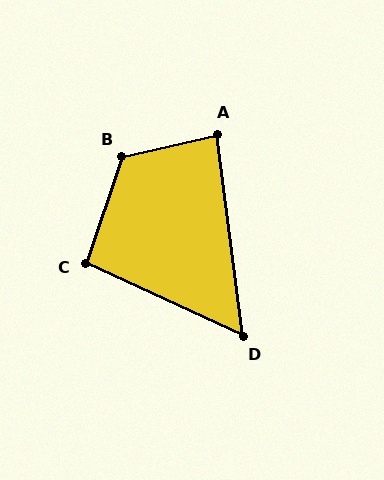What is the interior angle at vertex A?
Approximately 84 degrees (acute).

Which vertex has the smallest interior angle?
D, at approximately 58 degrees.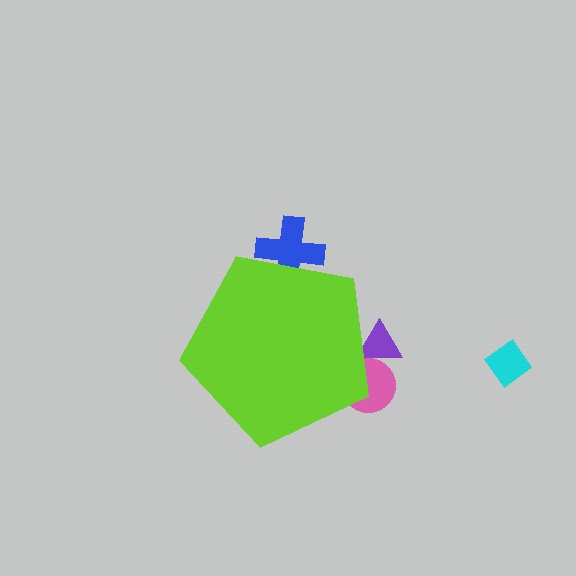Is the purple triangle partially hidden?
Yes, the purple triangle is partially hidden behind the lime pentagon.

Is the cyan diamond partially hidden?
No, the cyan diamond is fully visible.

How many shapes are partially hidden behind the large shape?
3 shapes are partially hidden.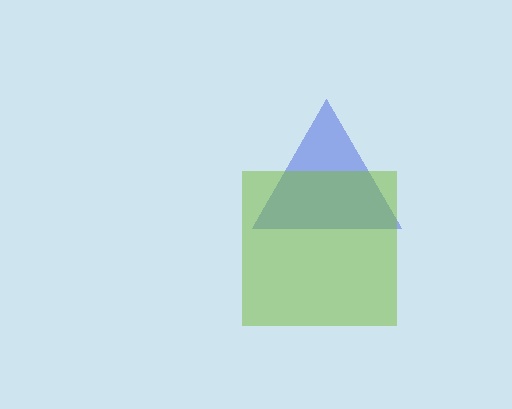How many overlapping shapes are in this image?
There are 2 overlapping shapes in the image.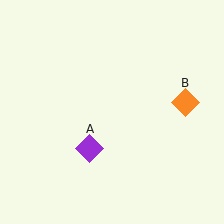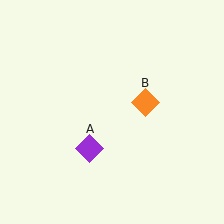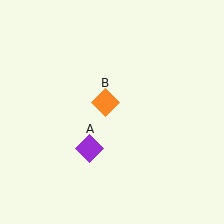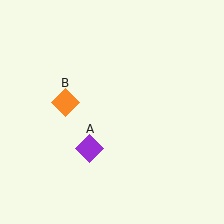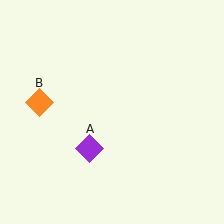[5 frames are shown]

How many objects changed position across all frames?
1 object changed position: orange diamond (object B).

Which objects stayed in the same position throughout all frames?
Purple diamond (object A) remained stationary.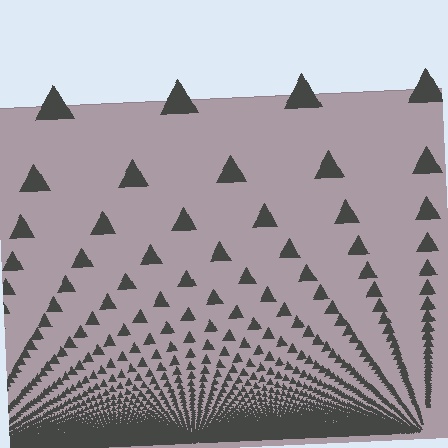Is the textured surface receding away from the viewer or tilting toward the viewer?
The surface appears to tilt toward the viewer. Texture elements get larger and sparser toward the top.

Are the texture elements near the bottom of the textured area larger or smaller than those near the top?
Smaller. The gradient is inverted — elements near the bottom are smaller and denser.